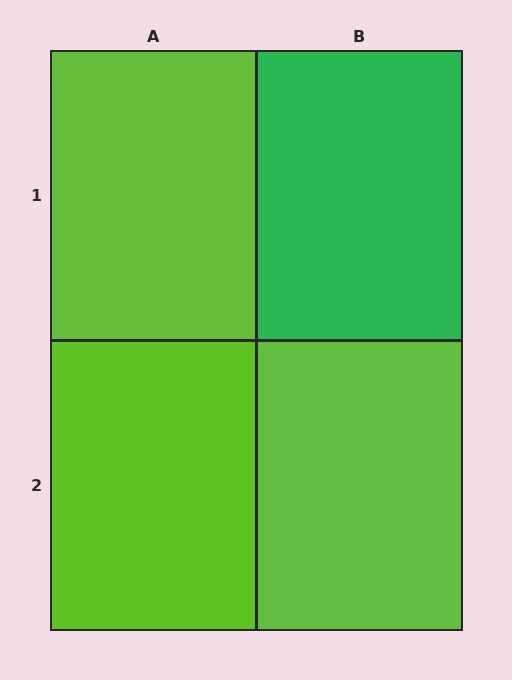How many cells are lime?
3 cells are lime.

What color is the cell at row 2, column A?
Lime.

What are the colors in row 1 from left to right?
Lime, green.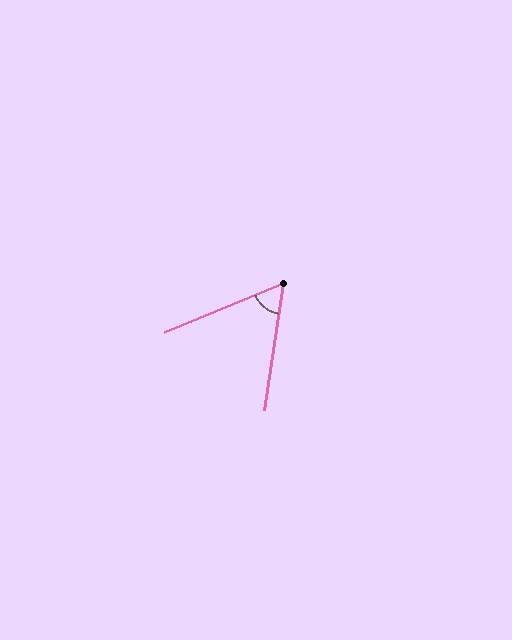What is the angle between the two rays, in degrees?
Approximately 59 degrees.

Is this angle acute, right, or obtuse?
It is acute.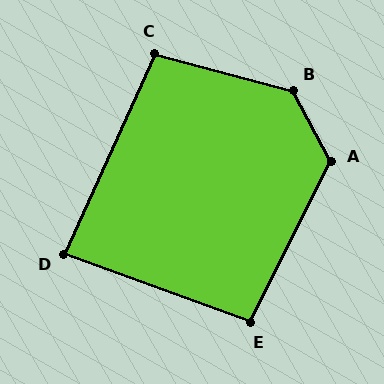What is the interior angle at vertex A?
Approximately 124 degrees (obtuse).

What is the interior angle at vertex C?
Approximately 99 degrees (obtuse).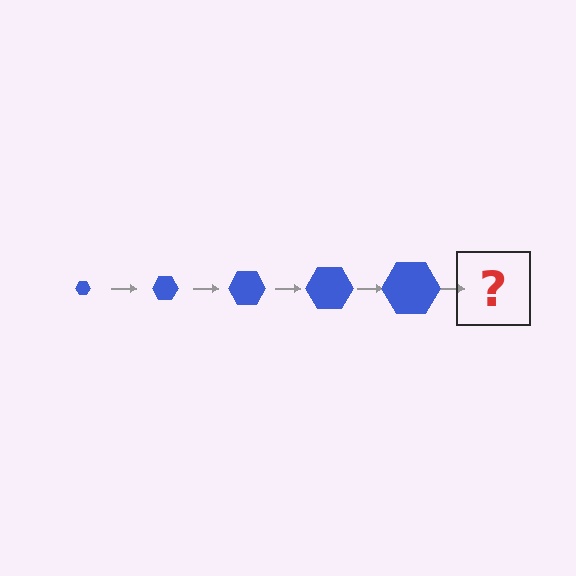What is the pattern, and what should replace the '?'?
The pattern is that the hexagon gets progressively larger each step. The '?' should be a blue hexagon, larger than the previous one.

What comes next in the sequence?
The next element should be a blue hexagon, larger than the previous one.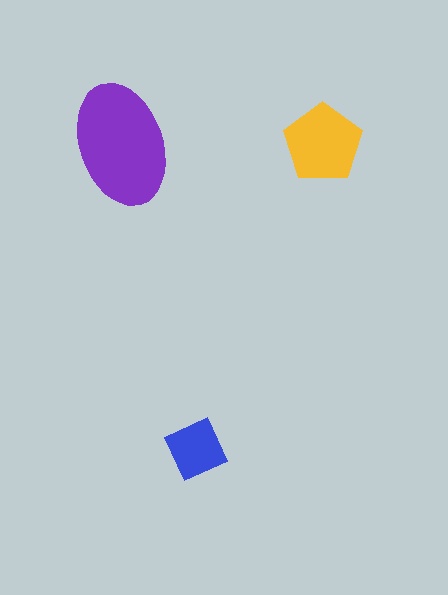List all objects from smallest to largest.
The blue square, the yellow pentagon, the purple ellipse.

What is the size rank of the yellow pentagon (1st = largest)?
2nd.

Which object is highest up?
The yellow pentagon is topmost.